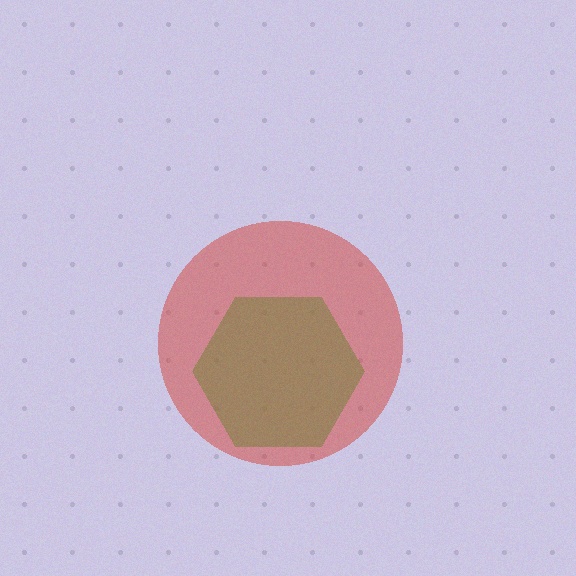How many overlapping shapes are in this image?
There are 2 overlapping shapes in the image.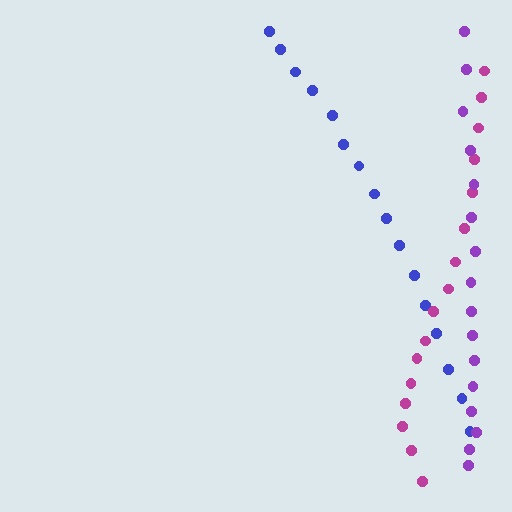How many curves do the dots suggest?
There are 3 distinct paths.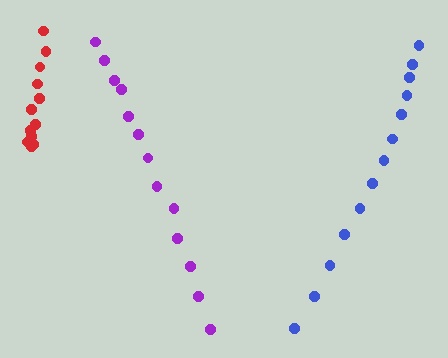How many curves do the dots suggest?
There are 3 distinct paths.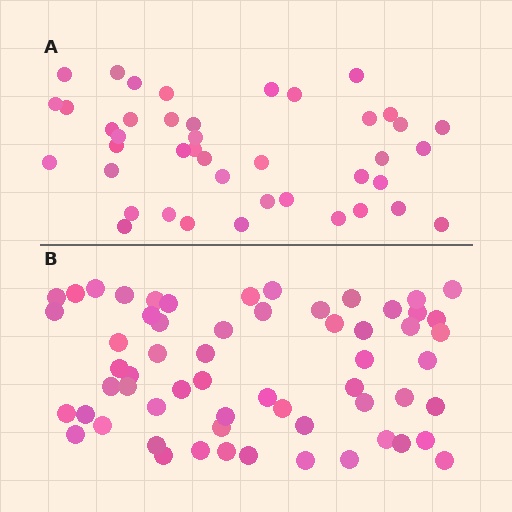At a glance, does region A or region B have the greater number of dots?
Region B (the bottom region) has more dots.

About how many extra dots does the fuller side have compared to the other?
Region B has approximately 20 more dots than region A.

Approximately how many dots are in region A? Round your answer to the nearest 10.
About 40 dots. (The exact count is 42, which rounds to 40.)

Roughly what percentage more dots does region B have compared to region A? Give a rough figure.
About 45% more.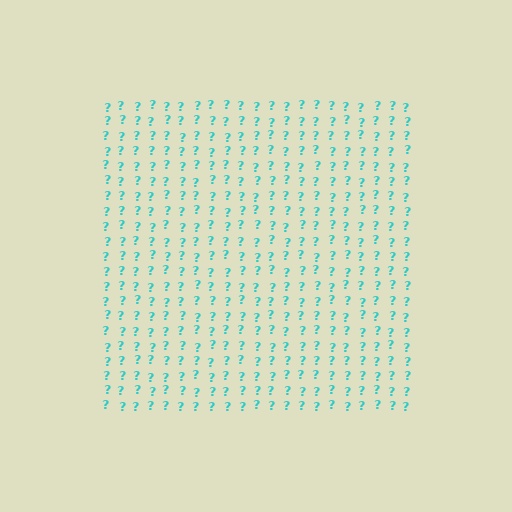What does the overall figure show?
The overall figure shows a square.